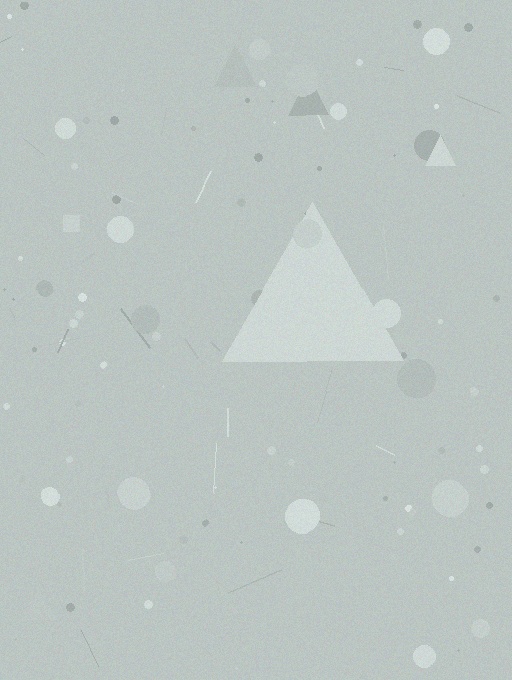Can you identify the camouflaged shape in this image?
The camouflaged shape is a triangle.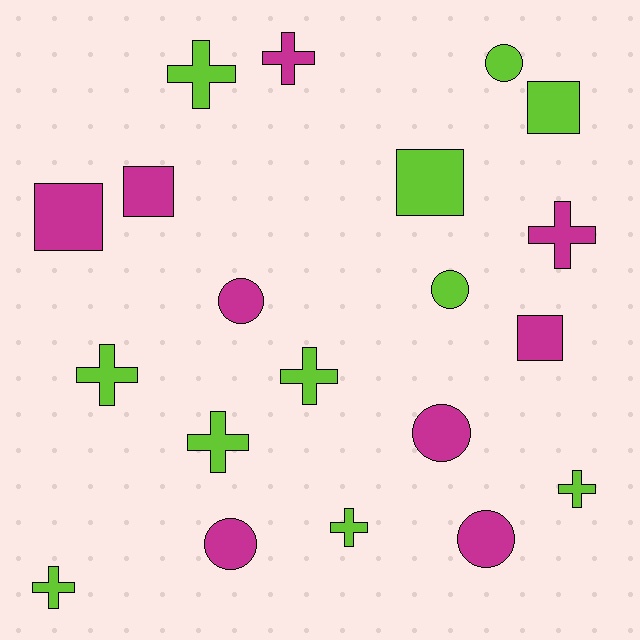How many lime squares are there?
There are 2 lime squares.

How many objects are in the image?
There are 20 objects.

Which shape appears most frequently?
Cross, with 9 objects.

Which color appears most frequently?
Lime, with 11 objects.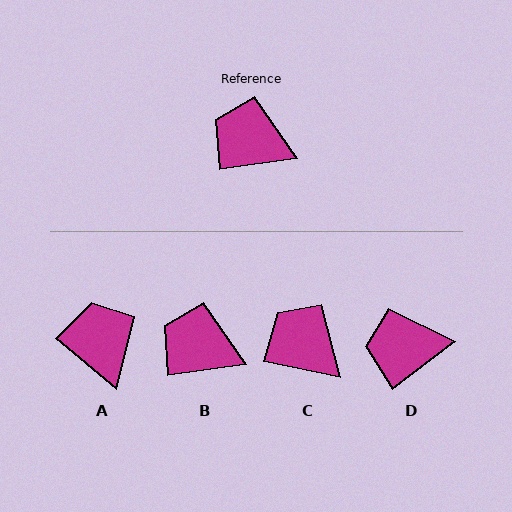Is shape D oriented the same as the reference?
No, it is off by about 29 degrees.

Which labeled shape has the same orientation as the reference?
B.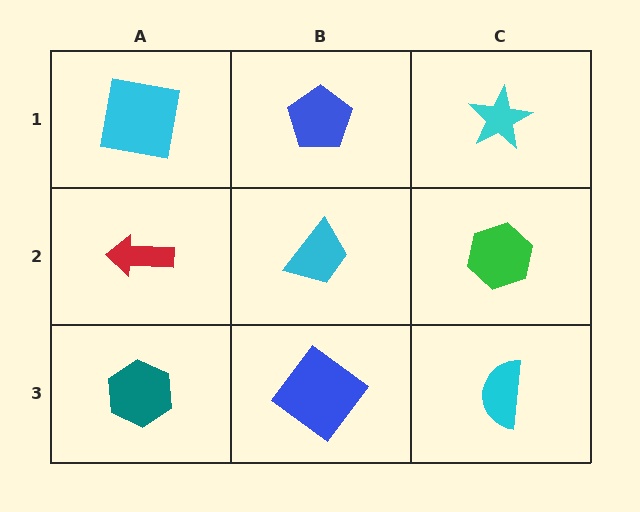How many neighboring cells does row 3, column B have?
3.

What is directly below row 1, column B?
A cyan trapezoid.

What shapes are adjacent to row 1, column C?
A green hexagon (row 2, column C), a blue pentagon (row 1, column B).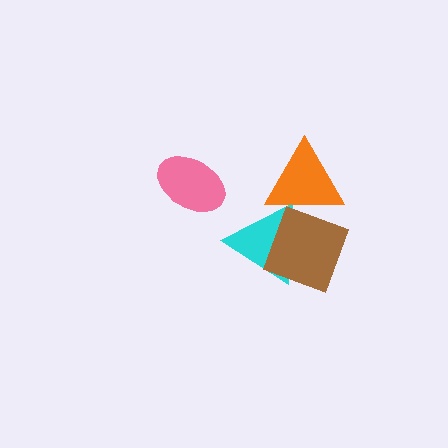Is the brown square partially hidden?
Yes, it is partially covered by another shape.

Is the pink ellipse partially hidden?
No, no other shape covers it.